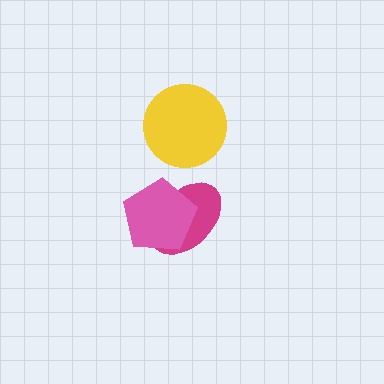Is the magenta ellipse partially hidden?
Yes, it is partially covered by another shape.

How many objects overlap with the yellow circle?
0 objects overlap with the yellow circle.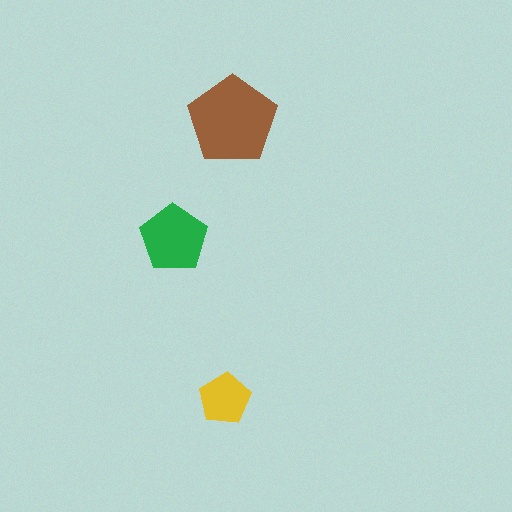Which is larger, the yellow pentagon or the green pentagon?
The green one.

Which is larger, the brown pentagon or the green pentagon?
The brown one.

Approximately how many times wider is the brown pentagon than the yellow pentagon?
About 1.5 times wider.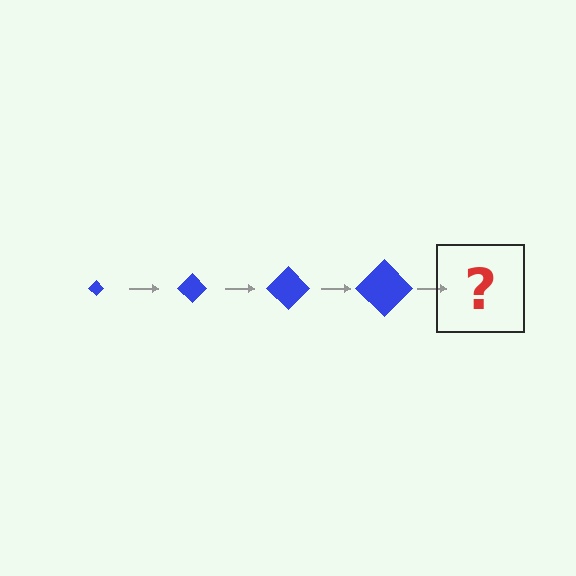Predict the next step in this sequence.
The next step is a blue diamond, larger than the previous one.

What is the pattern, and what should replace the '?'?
The pattern is that the diamond gets progressively larger each step. The '?' should be a blue diamond, larger than the previous one.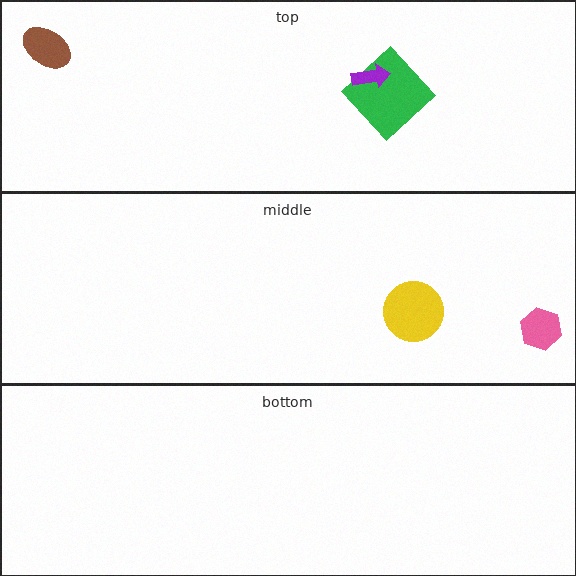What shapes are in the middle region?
The pink hexagon, the yellow circle.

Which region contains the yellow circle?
The middle region.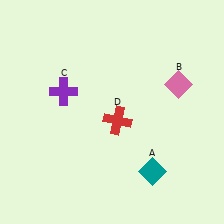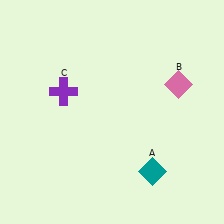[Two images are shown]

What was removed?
The red cross (D) was removed in Image 2.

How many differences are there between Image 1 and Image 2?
There is 1 difference between the two images.